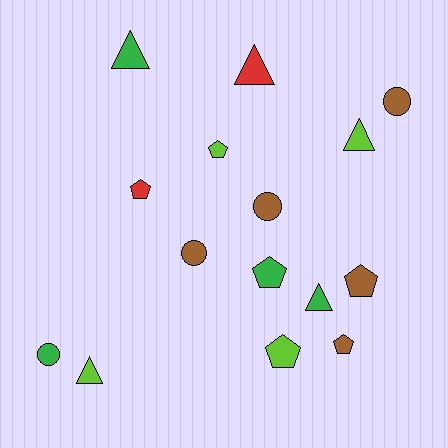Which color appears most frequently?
Brown, with 5 objects.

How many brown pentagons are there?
There are 2 brown pentagons.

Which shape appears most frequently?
Pentagon, with 6 objects.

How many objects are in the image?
There are 15 objects.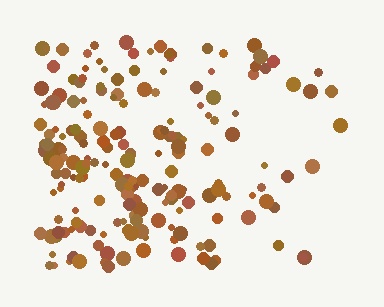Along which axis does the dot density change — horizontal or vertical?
Horizontal.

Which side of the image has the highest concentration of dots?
The left.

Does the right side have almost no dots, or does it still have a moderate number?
Still a moderate number, just noticeably fewer than the left.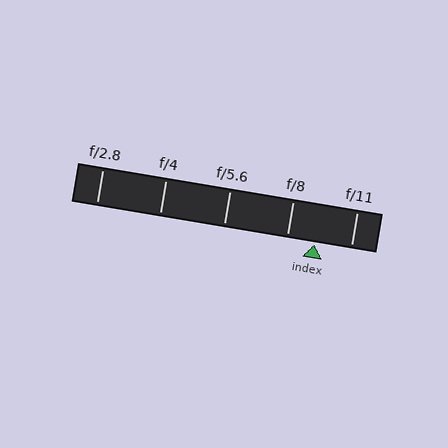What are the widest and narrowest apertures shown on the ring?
The widest aperture shown is f/2.8 and the narrowest is f/11.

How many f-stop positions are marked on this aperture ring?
There are 5 f-stop positions marked.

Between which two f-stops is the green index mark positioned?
The index mark is between f/8 and f/11.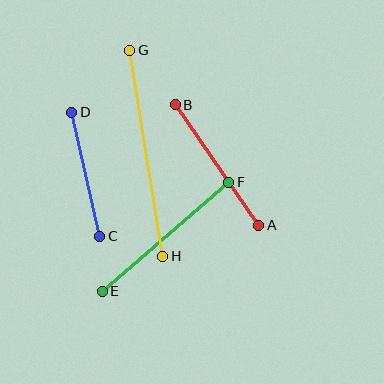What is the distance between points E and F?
The distance is approximately 167 pixels.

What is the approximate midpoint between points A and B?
The midpoint is at approximately (217, 165) pixels.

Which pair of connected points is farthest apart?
Points G and H are farthest apart.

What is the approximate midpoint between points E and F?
The midpoint is at approximately (166, 237) pixels.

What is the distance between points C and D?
The distance is approximately 127 pixels.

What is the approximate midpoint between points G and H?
The midpoint is at approximately (146, 153) pixels.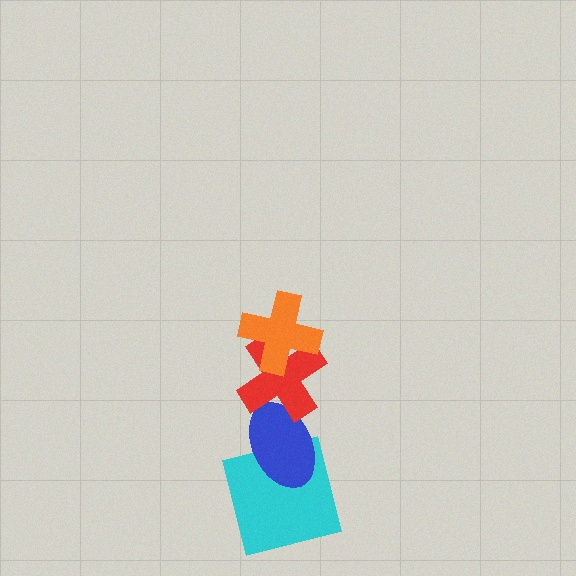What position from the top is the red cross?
The red cross is 2nd from the top.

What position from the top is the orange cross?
The orange cross is 1st from the top.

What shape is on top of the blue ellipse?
The red cross is on top of the blue ellipse.